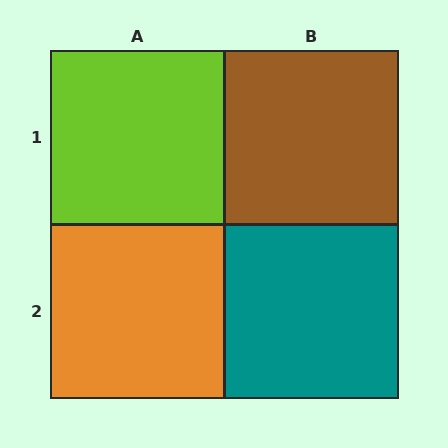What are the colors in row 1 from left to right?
Lime, brown.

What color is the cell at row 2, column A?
Orange.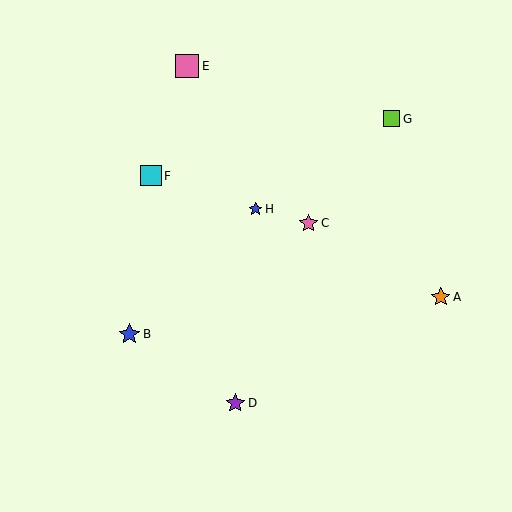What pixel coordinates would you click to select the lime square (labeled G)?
Click at (392, 119) to select the lime square G.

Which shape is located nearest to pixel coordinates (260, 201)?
The blue star (labeled H) at (256, 209) is nearest to that location.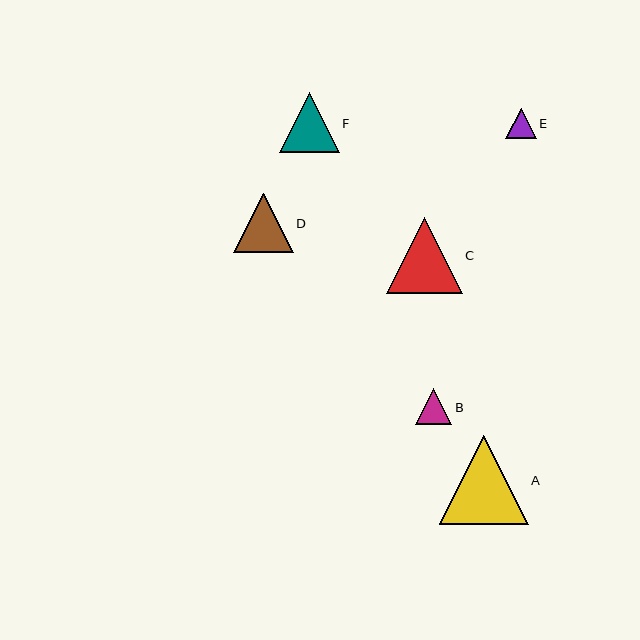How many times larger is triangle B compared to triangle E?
Triangle B is approximately 1.2 times the size of triangle E.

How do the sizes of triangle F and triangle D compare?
Triangle F and triangle D are approximately the same size.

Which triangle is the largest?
Triangle A is the largest with a size of approximately 89 pixels.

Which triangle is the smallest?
Triangle E is the smallest with a size of approximately 30 pixels.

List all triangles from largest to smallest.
From largest to smallest: A, C, F, D, B, E.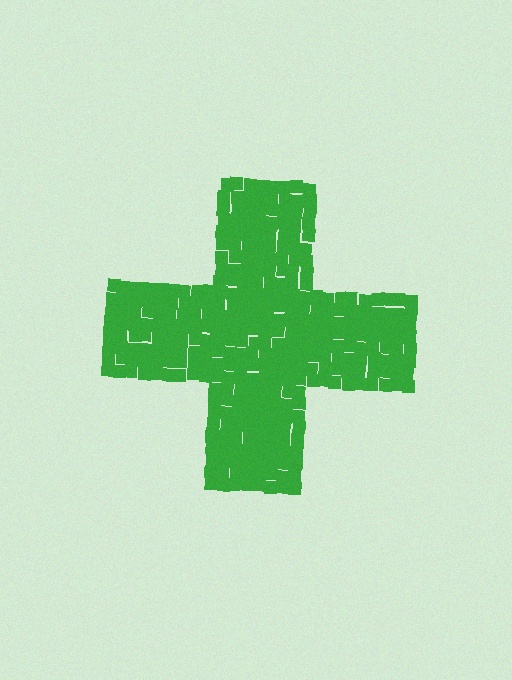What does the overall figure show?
The overall figure shows a cross.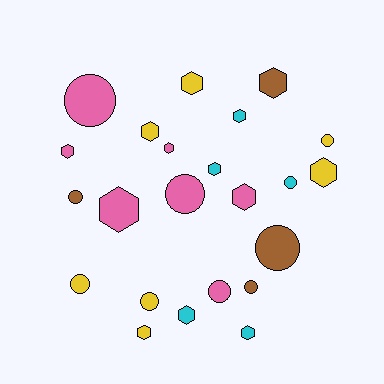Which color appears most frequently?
Yellow, with 7 objects.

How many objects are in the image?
There are 23 objects.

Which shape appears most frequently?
Hexagon, with 13 objects.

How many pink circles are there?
There are 3 pink circles.